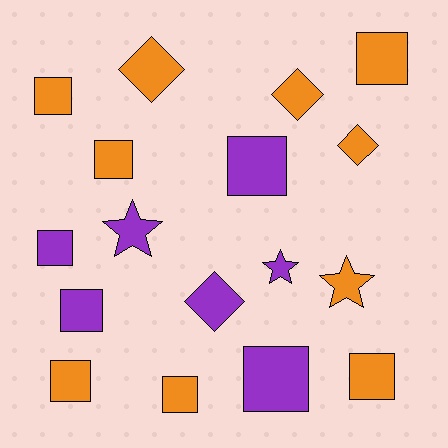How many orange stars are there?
There is 1 orange star.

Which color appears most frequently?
Orange, with 10 objects.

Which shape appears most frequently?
Square, with 10 objects.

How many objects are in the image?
There are 17 objects.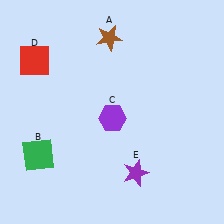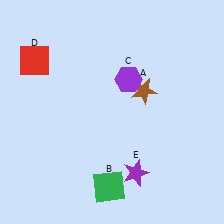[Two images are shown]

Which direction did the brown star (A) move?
The brown star (A) moved down.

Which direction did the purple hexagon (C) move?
The purple hexagon (C) moved up.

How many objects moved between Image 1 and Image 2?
3 objects moved between the two images.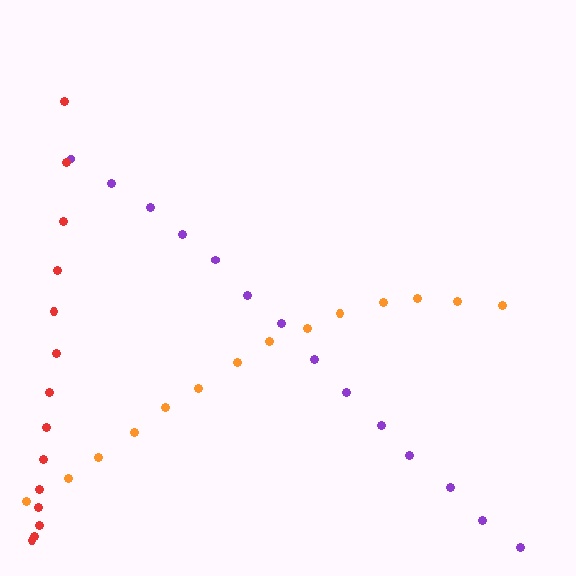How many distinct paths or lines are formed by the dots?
There are 3 distinct paths.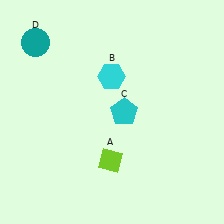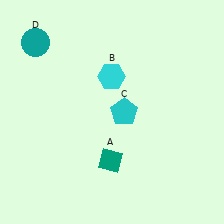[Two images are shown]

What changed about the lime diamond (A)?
In Image 1, A is lime. In Image 2, it changed to teal.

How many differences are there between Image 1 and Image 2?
There is 1 difference between the two images.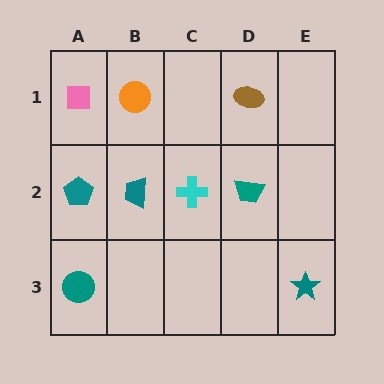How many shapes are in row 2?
4 shapes.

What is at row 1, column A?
A pink square.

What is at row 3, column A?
A teal circle.